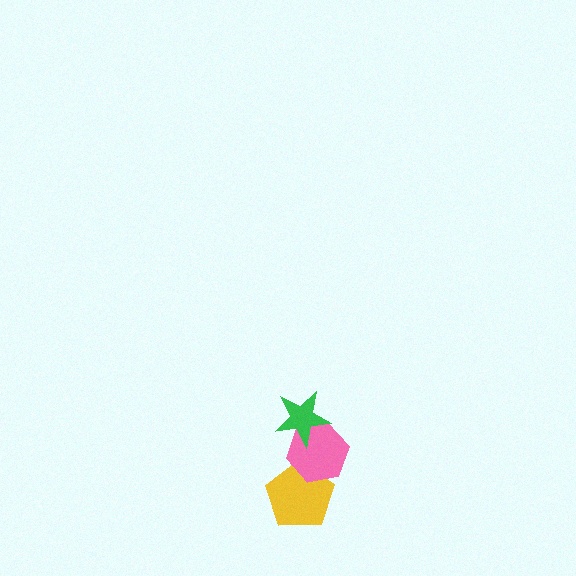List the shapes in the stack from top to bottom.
From top to bottom: the green star, the pink hexagon, the yellow pentagon.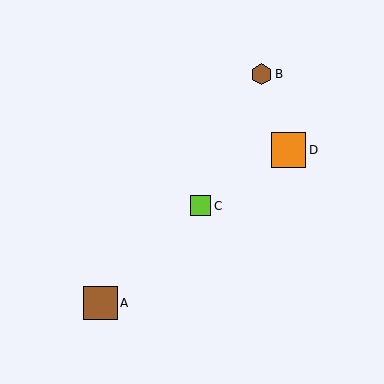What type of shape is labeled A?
Shape A is a brown square.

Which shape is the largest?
The orange square (labeled D) is the largest.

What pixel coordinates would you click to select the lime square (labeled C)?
Click at (201, 206) to select the lime square C.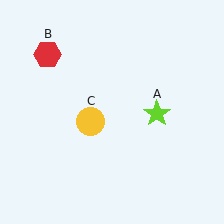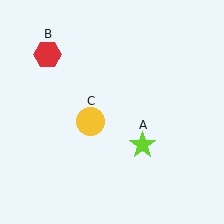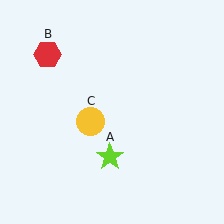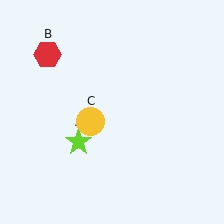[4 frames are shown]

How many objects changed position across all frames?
1 object changed position: lime star (object A).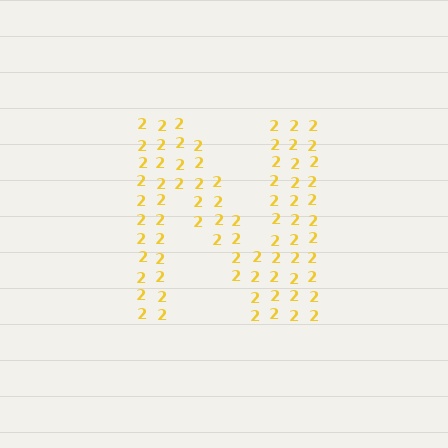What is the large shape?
The large shape is the letter N.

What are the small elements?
The small elements are digit 2's.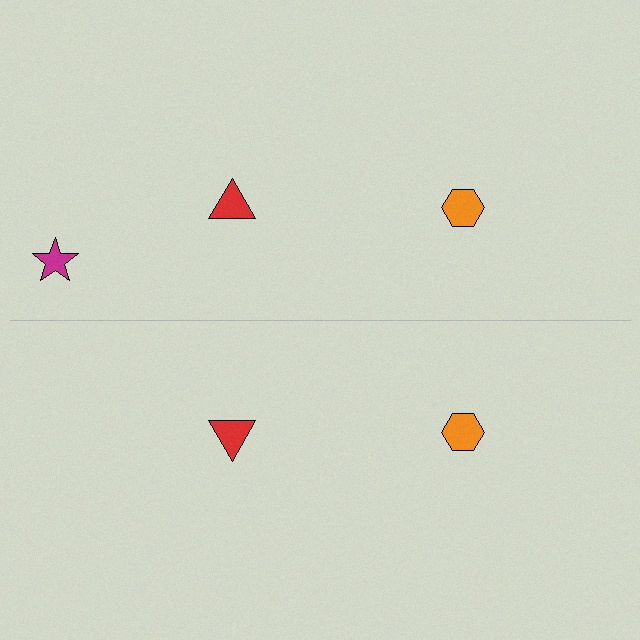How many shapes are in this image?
There are 5 shapes in this image.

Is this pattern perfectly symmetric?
No, the pattern is not perfectly symmetric. A magenta star is missing from the bottom side.